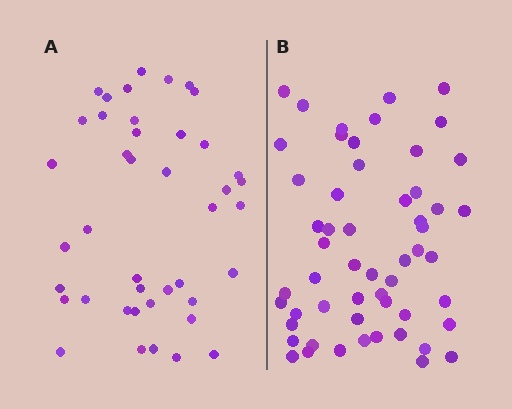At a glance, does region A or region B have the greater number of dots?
Region B (the right region) has more dots.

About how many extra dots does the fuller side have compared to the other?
Region B has approximately 15 more dots than region A.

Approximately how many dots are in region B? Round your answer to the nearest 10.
About 60 dots. (The exact count is 55, which rounds to 60.)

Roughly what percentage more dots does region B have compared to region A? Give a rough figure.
About 30% more.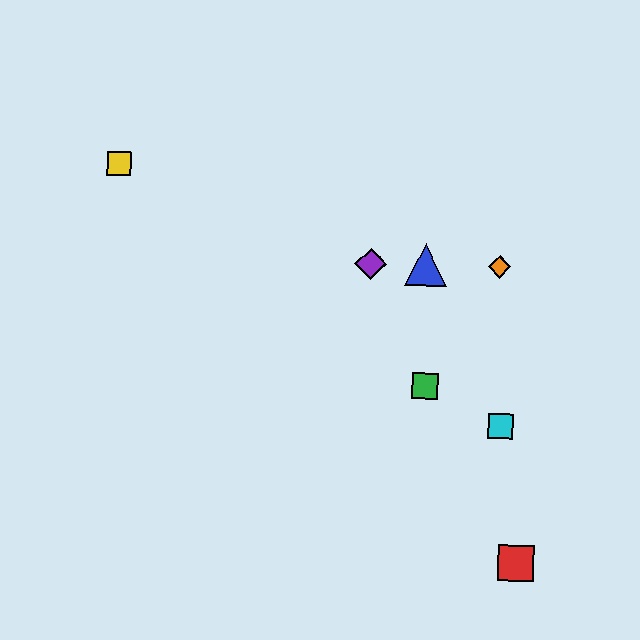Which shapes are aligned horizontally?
The blue triangle, the purple diamond, the orange diamond are aligned horizontally.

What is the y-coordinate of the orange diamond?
The orange diamond is at y≈267.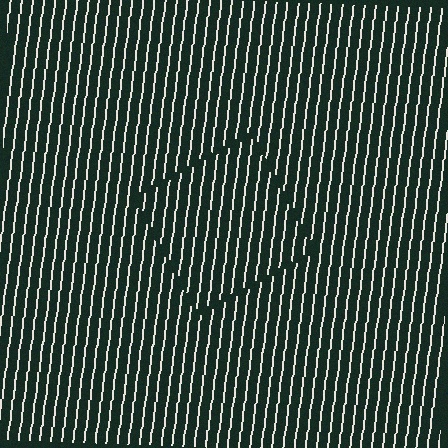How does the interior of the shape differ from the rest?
The interior of the shape contains the same grating, shifted by half a period — the contour is defined by the phase discontinuity where line-ends from the inner and outer gratings abut.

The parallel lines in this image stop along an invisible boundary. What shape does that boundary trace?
An illusory square. The interior of the shape contains the same grating, shifted by half a period — the contour is defined by the phase discontinuity where line-ends from the inner and outer gratings abut.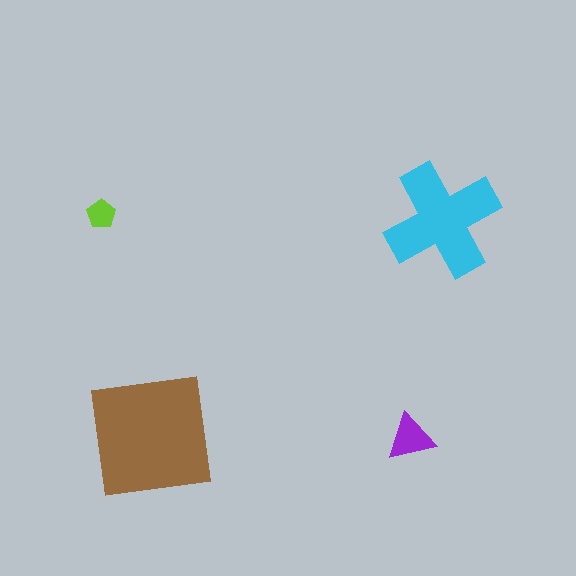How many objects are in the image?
There are 4 objects in the image.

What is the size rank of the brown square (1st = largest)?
1st.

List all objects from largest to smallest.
The brown square, the cyan cross, the purple triangle, the lime pentagon.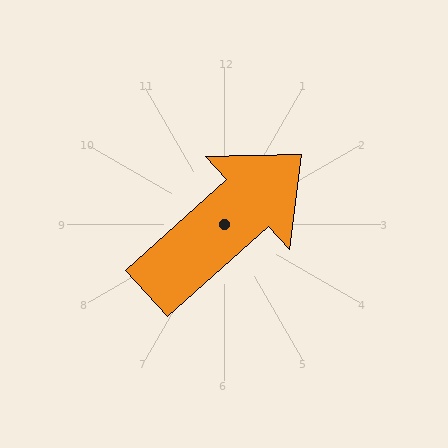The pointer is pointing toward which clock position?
Roughly 2 o'clock.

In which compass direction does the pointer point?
Northeast.